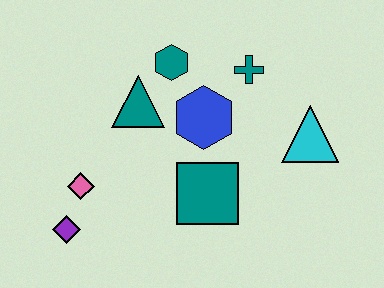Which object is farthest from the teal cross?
The purple diamond is farthest from the teal cross.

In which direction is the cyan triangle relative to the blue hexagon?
The cyan triangle is to the right of the blue hexagon.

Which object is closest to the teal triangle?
The teal hexagon is closest to the teal triangle.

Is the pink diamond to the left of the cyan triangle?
Yes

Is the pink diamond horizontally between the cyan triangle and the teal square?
No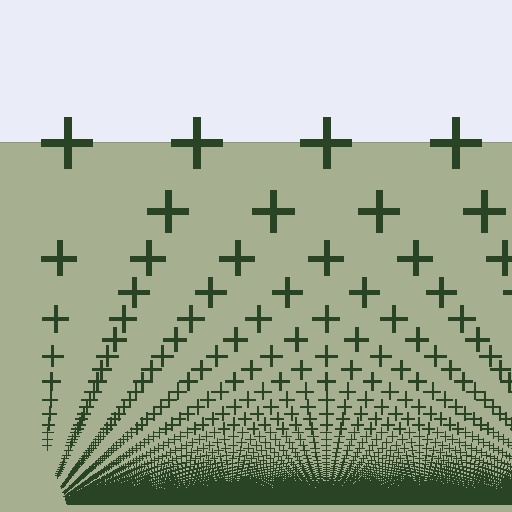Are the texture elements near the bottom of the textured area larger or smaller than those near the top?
Smaller. The gradient is inverted — elements near the bottom are smaller and denser.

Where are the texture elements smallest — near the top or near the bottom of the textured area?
Near the bottom.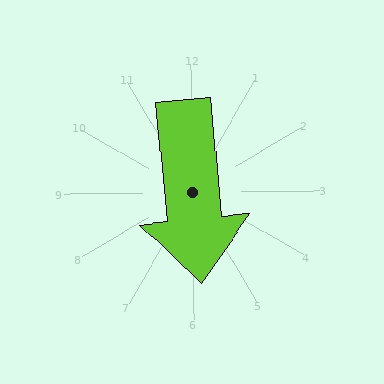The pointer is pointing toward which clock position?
Roughly 6 o'clock.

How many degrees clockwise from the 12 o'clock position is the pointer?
Approximately 175 degrees.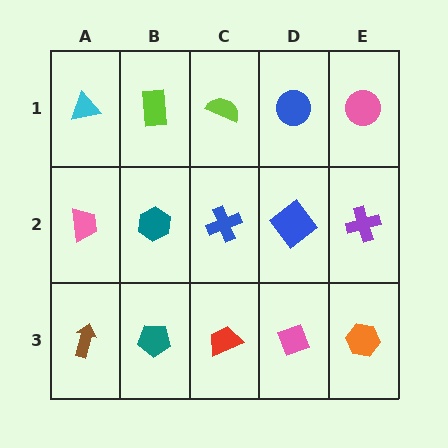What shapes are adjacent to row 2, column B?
A lime rectangle (row 1, column B), a teal pentagon (row 3, column B), a pink trapezoid (row 2, column A), a blue cross (row 2, column C).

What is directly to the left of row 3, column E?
A pink diamond.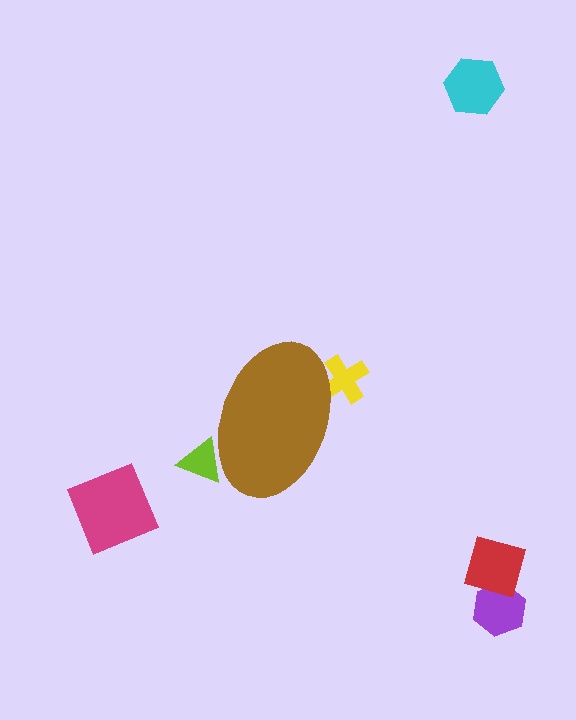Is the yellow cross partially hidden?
Yes, the yellow cross is partially hidden behind the brown ellipse.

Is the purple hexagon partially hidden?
No, the purple hexagon is fully visible.